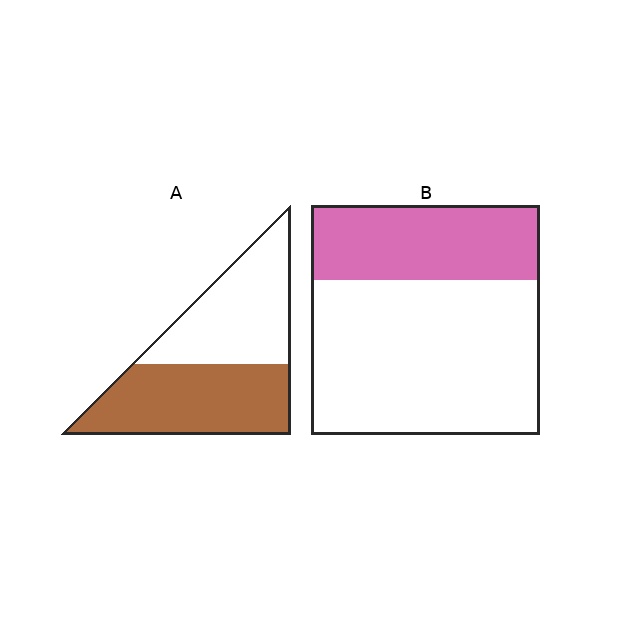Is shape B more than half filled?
No.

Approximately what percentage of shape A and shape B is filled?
A is approximately 50% and B is approximately 35%.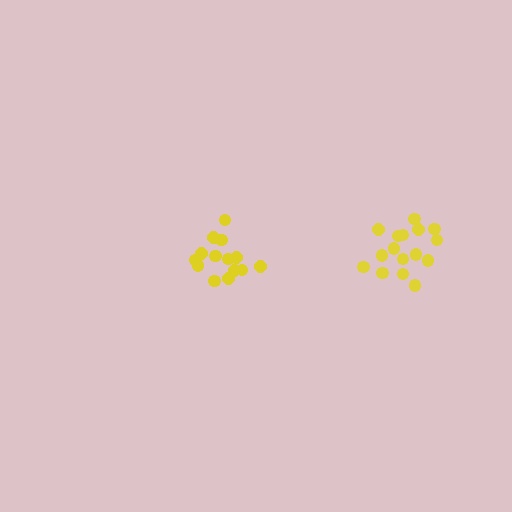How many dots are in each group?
Group 1: 14 dots, Group 2: 16 dots (30 total).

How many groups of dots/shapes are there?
There are 2 groups.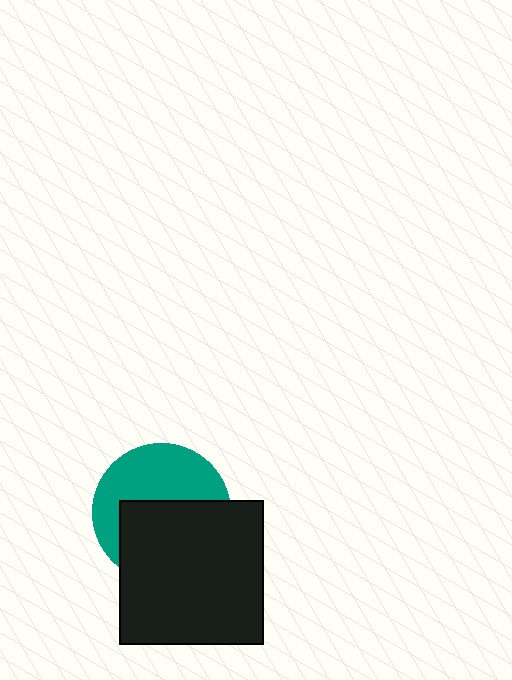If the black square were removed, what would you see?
You would see the complete teal circle.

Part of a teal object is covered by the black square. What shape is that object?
It is a circle.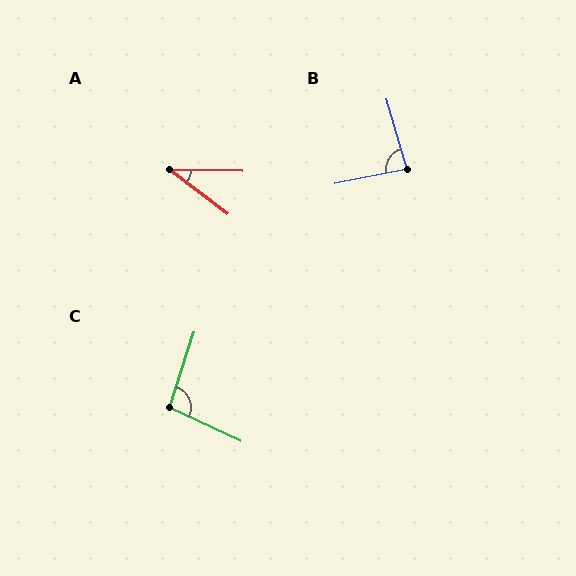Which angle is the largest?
C, at approximately 97 degrees.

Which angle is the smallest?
A, at approximately 36 degrees.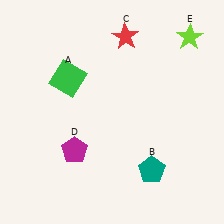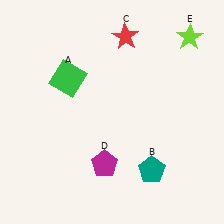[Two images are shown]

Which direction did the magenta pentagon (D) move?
The magenta pentagon (D) moved right.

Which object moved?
The magenta pentagon (D) moved right.